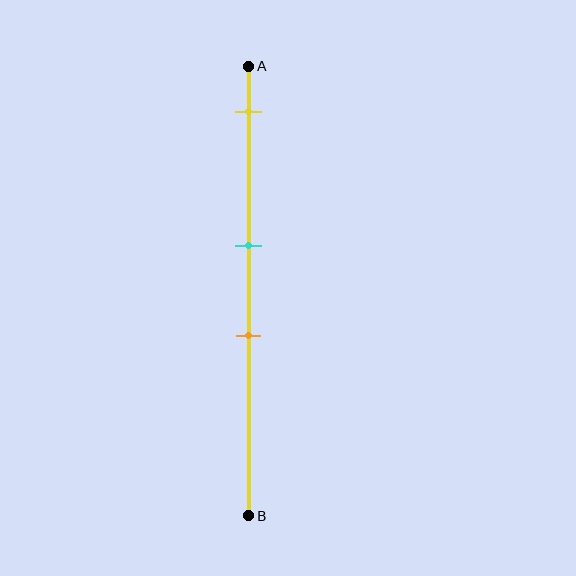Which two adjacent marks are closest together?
The cyan and orange marks are the closest adjacent pair.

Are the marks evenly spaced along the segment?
No, the marks are not evenly spaced.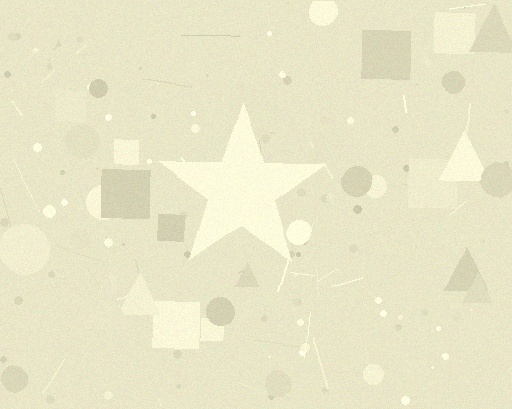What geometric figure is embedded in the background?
A star is embedded in the background.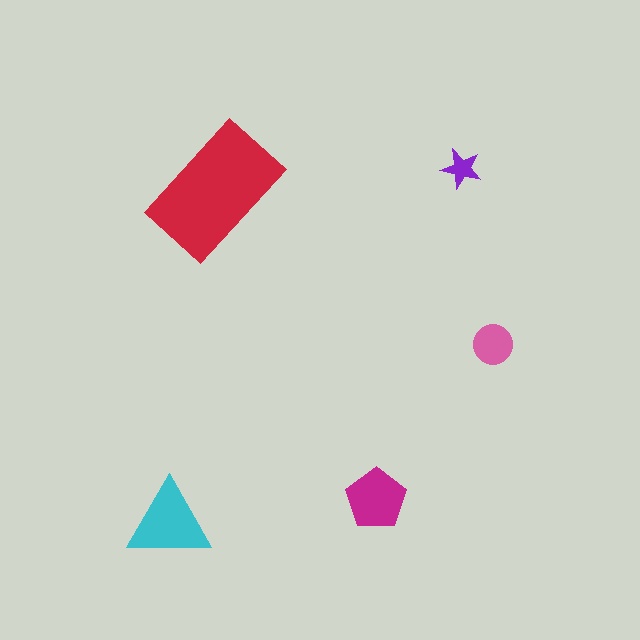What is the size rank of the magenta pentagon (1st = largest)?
3rd.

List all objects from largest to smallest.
The red rectangle, the cyan triangle, the magenta pentagon, the pink circle, the purple star.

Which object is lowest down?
The cyan triangle is bottommost.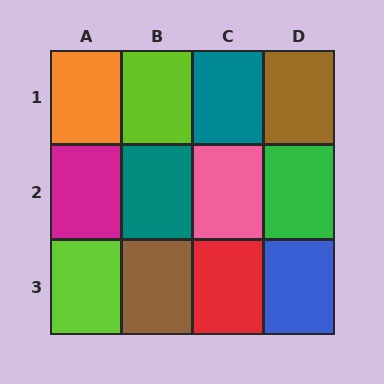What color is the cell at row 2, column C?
Pink.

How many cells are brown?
2 cells are brown.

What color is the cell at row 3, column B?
Brown.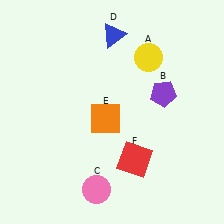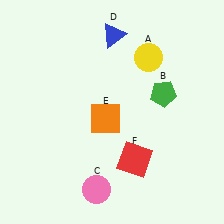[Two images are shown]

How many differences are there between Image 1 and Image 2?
There is 1 difference between the two images.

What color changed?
The pentagon (B) changed from purple in Image 1 to green in Image 2.